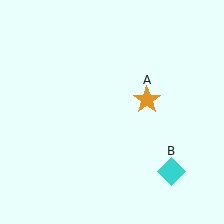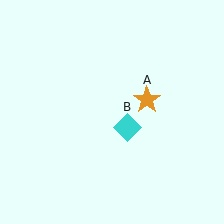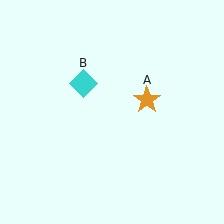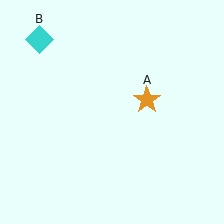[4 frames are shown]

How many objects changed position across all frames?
1 object changed position: cyan diamond (object B).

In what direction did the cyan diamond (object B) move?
The cyan diamond (object B) moved up and to the left.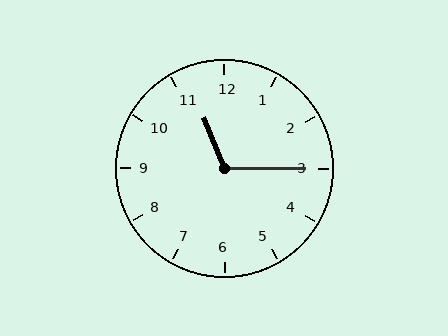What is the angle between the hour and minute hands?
Approximately 112 degrees.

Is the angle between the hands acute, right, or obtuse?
It is obtuse.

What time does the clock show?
11:15.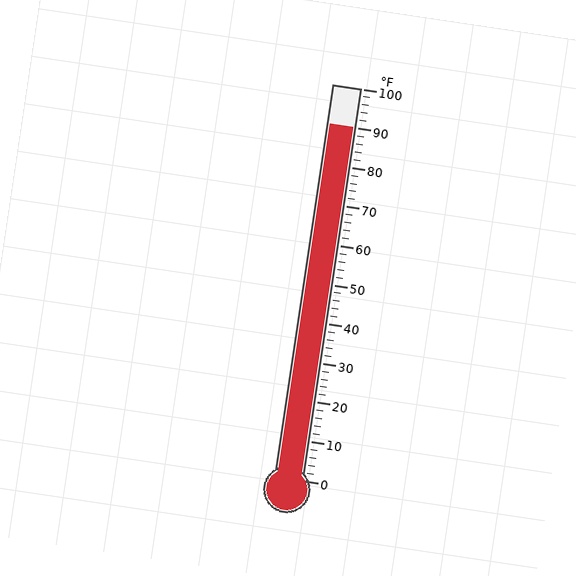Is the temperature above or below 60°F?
The temperature is above 60°F.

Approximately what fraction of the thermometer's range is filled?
The thermometer is filled to approximately 90% of its range.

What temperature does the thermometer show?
The thermometer shows approximately 90°F.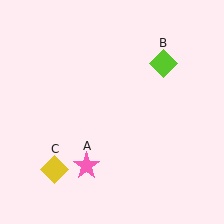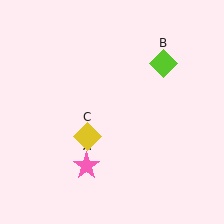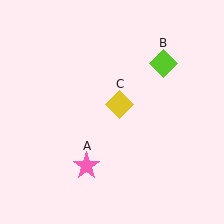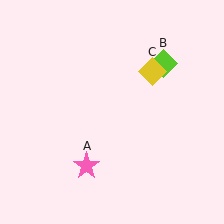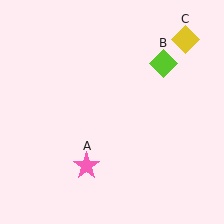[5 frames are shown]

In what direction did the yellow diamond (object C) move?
The yellow diamond (object C) moved up and to the right.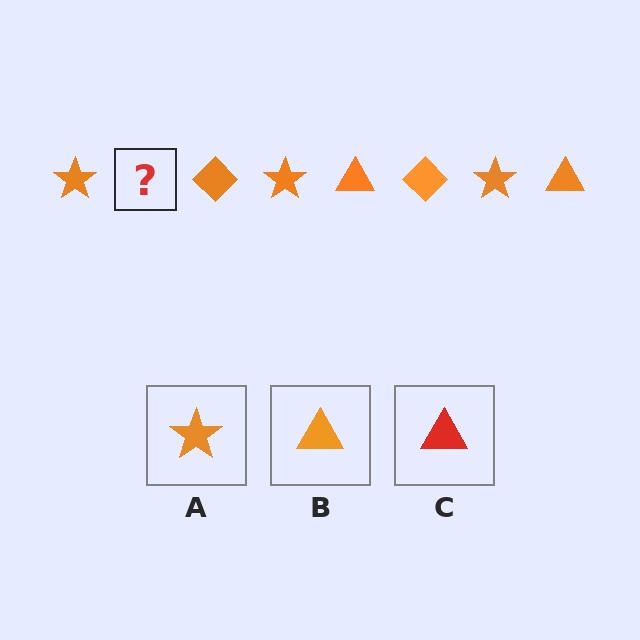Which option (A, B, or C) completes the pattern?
B.